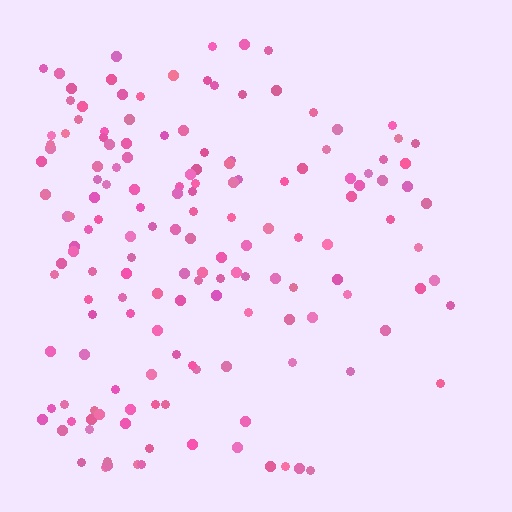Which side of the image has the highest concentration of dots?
The left.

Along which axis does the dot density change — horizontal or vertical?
Horizontal.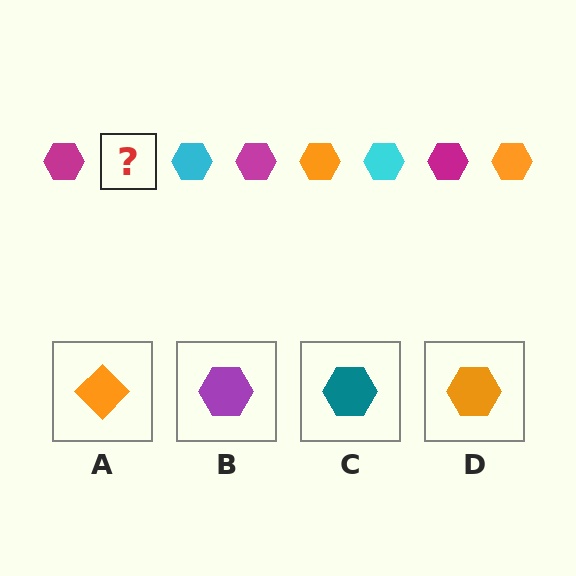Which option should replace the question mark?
Option D.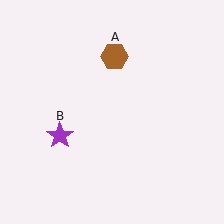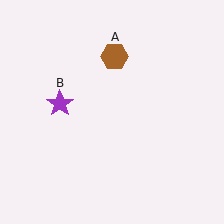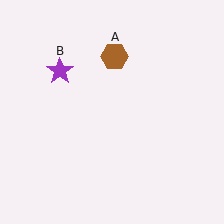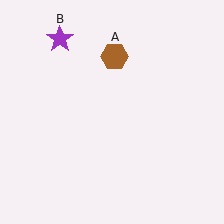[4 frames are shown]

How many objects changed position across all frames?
1 object changed position: purple star (object B).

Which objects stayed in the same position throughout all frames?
Brown hexagon (object A) remained stationary.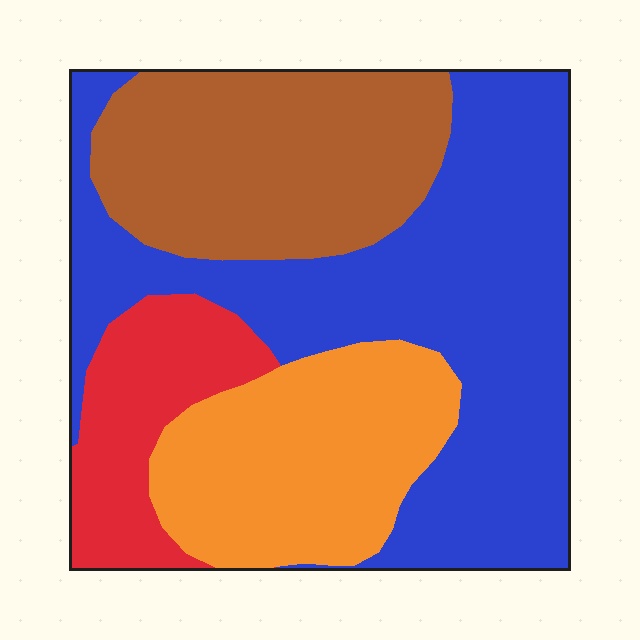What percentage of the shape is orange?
Orange covers 21% of the shape.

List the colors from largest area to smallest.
From largest to smallest: blue, brown, orange, red.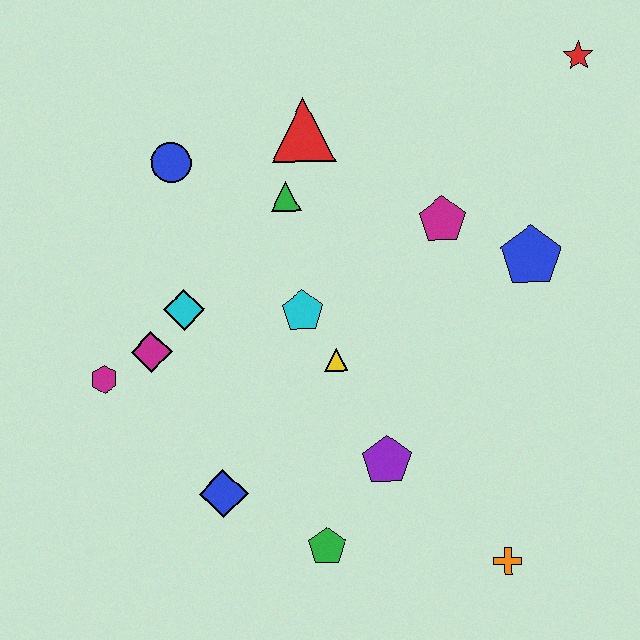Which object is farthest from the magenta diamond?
The red star is farthest from the magenta diamond.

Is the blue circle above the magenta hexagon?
Yes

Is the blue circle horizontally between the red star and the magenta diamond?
Yes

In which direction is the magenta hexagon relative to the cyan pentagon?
The magenta hexagon is to the left of the cyan pentagon.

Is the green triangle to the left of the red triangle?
Yes